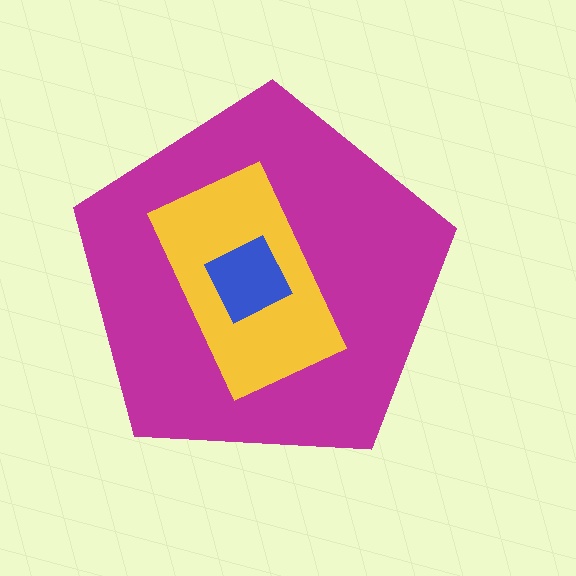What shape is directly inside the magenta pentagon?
The yellow rectangle.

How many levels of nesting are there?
3.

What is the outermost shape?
The magenta pentagon.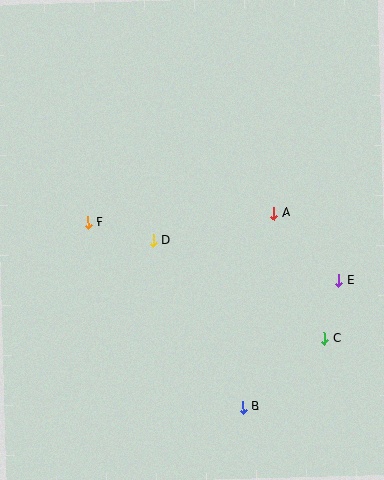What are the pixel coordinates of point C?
Point C is at (324, 338).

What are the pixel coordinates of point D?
Point D is at (153, 240).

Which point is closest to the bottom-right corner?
Point C is closest to the bottom-right corner.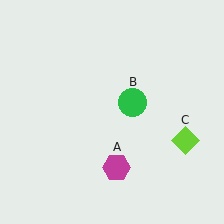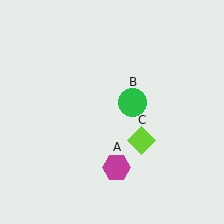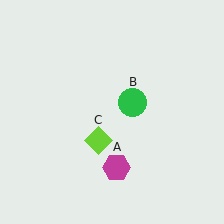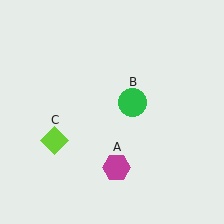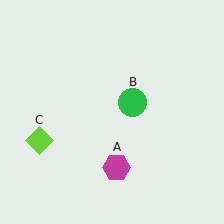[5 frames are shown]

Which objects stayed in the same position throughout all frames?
Magenta hexagon (object A) and green circle (object B) remained stationary.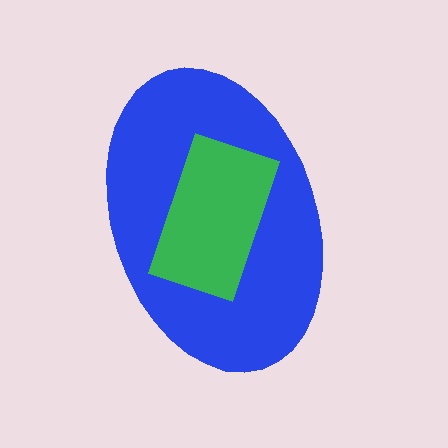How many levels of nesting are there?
2.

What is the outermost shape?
The blue ellipse.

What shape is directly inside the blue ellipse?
The green rectangle.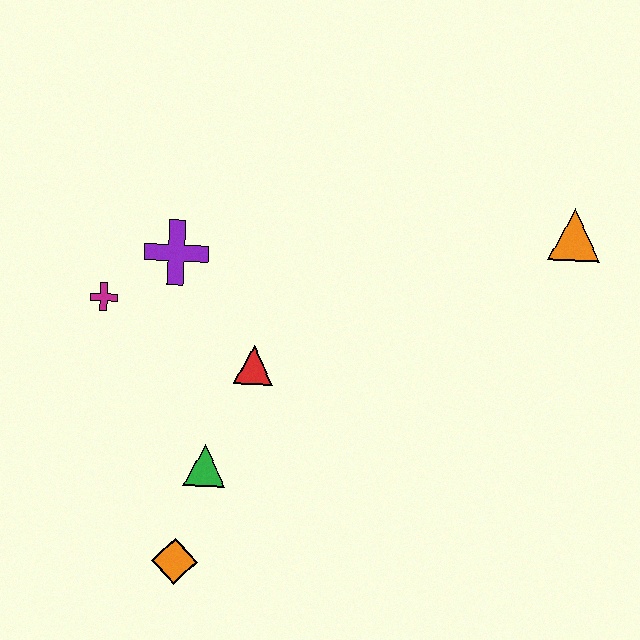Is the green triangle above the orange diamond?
Yes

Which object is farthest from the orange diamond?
The orange triangle is farthest from the orange diamond.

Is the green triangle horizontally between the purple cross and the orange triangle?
Yes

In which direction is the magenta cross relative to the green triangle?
The magenta cross is above the green triangle.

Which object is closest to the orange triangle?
The red triangle is closest to the orange triangle.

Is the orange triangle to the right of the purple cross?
Yes